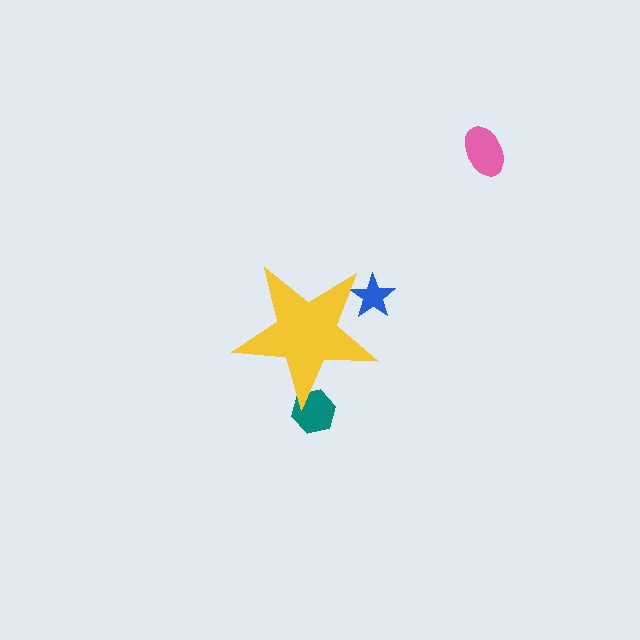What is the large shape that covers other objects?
A yellow star.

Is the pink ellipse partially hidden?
No, the pink ellipse is fully visible.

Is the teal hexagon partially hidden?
Yes, the teal hexagon is partially hidden behind the yellow star.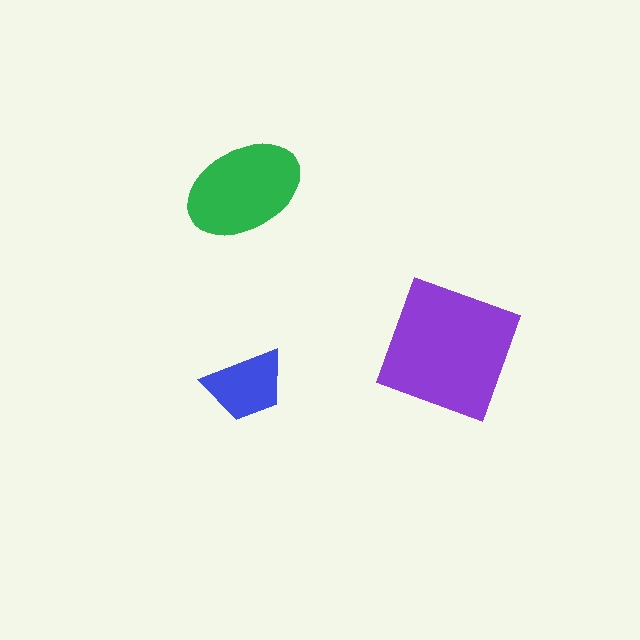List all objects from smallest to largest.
The blue trapezoid, the green ellipse, the purple square.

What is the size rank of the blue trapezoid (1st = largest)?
3rd.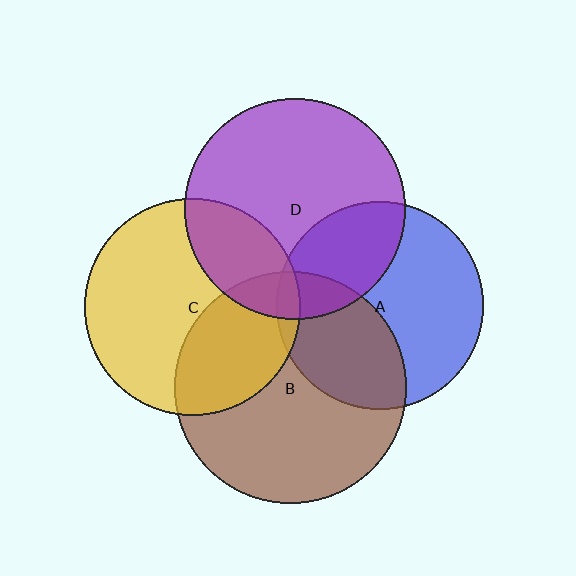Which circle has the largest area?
Circle B (brown).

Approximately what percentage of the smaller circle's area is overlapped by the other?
Approximately 35%.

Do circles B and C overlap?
Yes.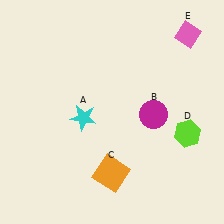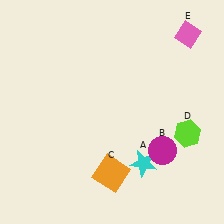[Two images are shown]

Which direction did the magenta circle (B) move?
The magenta circle (B) moved down.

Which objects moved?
The objects that moved are: the cyan star (A), the magenta circle (B).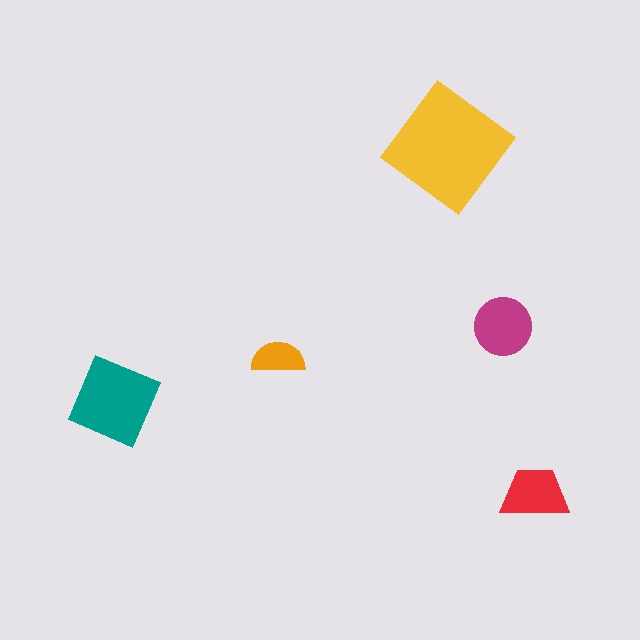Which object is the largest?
The yellow diamond.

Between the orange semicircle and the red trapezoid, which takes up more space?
The red trapezoid.